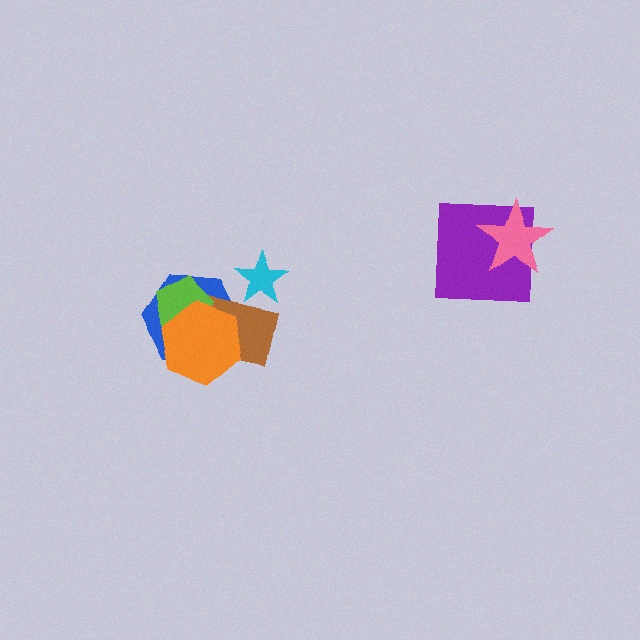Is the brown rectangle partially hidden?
Yes, it is partially covered by another shape.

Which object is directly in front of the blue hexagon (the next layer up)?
The brown rectangle is directly in front of the blue hexagon.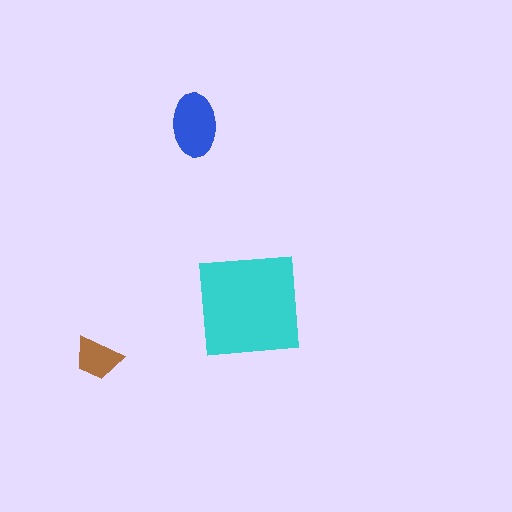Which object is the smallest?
The brown trapezoid.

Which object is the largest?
The cyan square.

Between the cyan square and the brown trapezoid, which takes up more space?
The cyan square.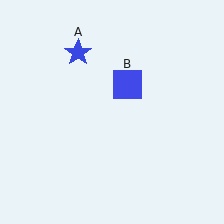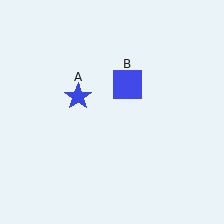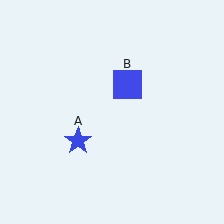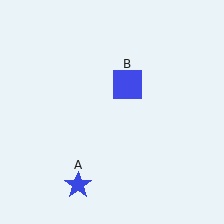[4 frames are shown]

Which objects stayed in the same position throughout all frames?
Blue square (object B) remained stationary.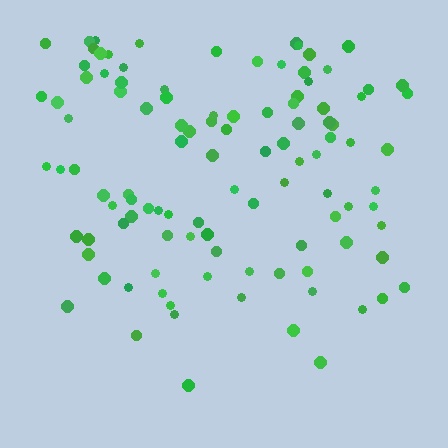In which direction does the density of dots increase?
From bottom to top, with the top side densest.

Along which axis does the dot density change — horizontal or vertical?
Vertical.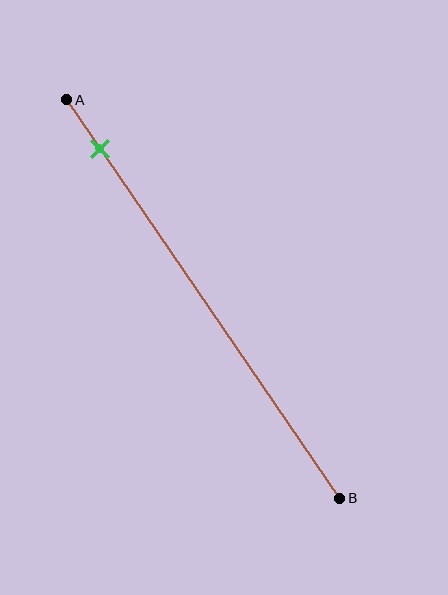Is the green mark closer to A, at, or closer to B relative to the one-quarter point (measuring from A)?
The green mark is closer to point A than the one-quarter point of segment AB.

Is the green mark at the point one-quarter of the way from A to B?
No, the mark is at about 10% from A, not at the 25% one-quarter point.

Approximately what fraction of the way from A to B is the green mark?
The green mark is approximately 10% of the way from A to B.